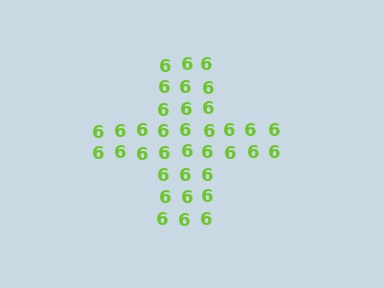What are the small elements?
The small elements are digit 6's.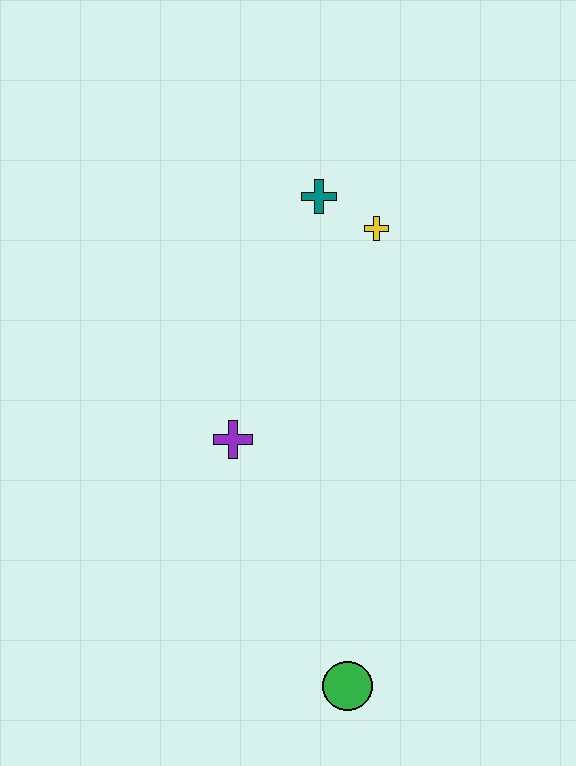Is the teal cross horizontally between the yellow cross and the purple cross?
Yes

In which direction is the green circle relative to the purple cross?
The green circle is below the purple cross.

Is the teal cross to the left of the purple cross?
No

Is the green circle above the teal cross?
No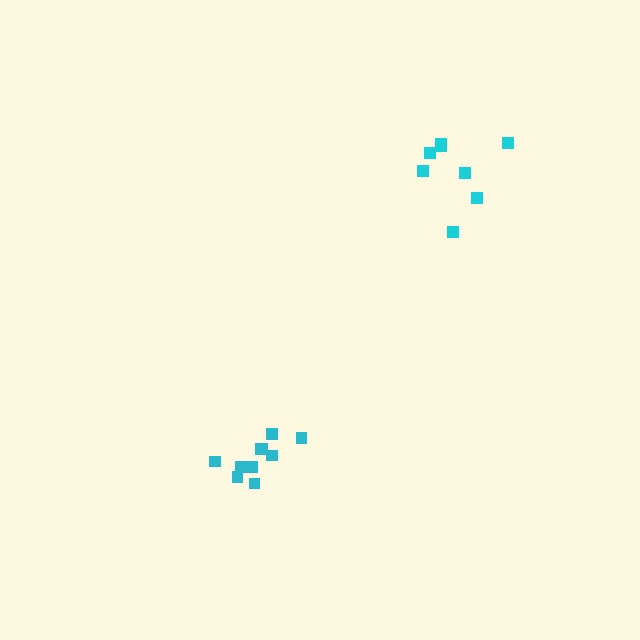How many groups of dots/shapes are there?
There are 2 groups.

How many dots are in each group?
Group 1: 10 dots, Group 2: 8 dots (18 total).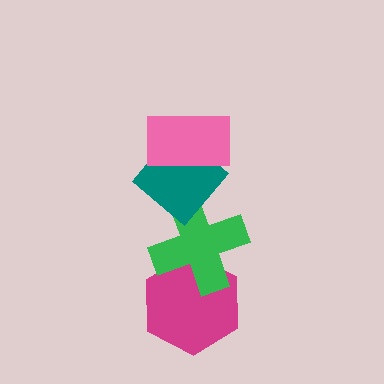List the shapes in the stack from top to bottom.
From top to bottom: the pink rectangle, the teal diamond, the green cross, the magenta hexagon.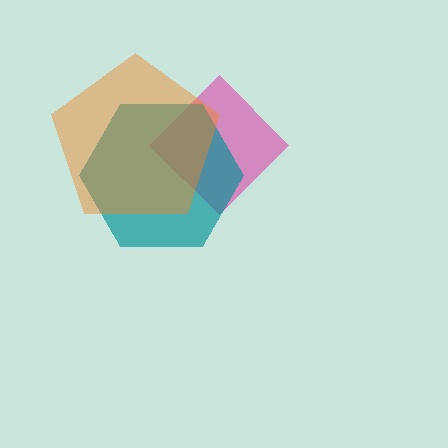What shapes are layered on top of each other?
The layered shapes are: a pink diamond, a teal hexagon, an orange pentagon.